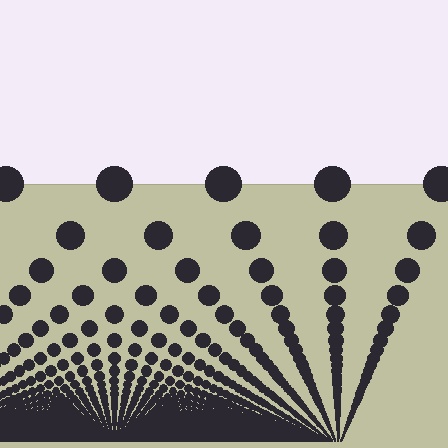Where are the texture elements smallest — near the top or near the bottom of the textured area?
Near the bottom.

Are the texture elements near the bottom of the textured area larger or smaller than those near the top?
Smaller. The gradient is inverted — elements near the bottom are smaller and denser.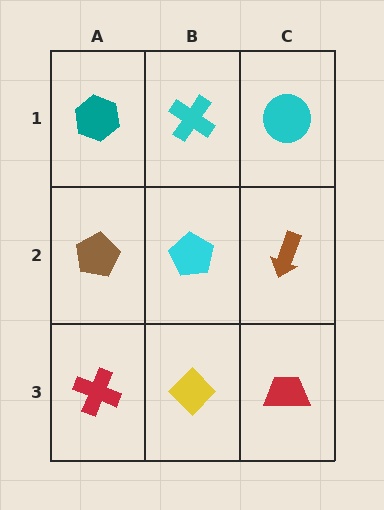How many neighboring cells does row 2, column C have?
3.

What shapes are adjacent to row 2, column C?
A cyan circle (row 1, column C), a red trapezoid (row 3, column C), a cyan pentagon (row 2, column B).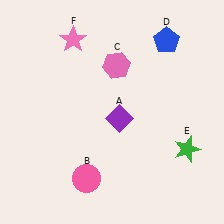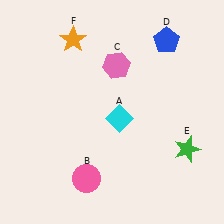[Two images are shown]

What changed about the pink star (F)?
In Image 1, F is pink. In Image 2, it changed to orange.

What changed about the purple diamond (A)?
In Image 1, A is purple. In Image 2, it changed to cyan.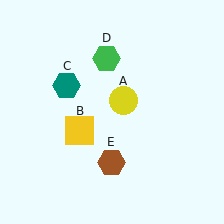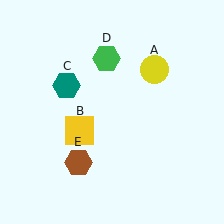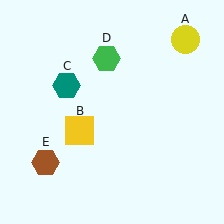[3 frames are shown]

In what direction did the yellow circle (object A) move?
The yellow circle (object A) moved up and to the right.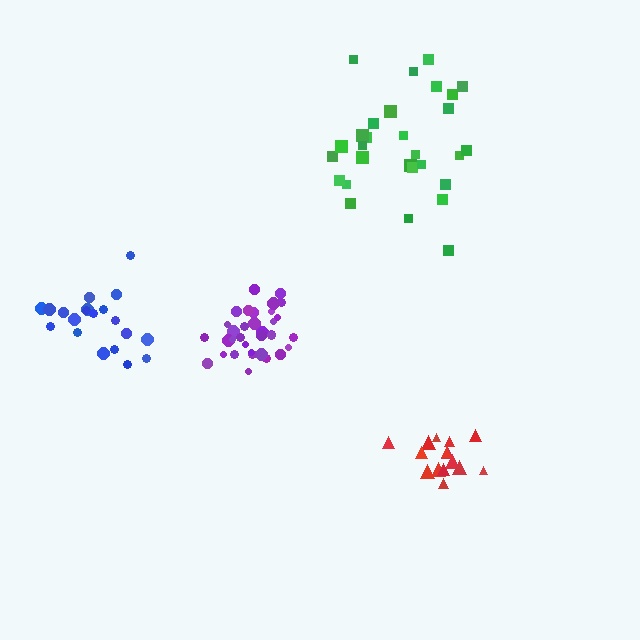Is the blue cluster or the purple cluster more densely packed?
Purple.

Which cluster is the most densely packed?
Purple.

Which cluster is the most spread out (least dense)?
Green.